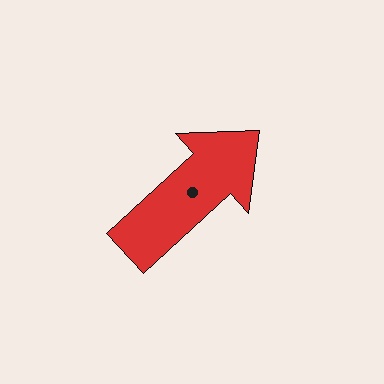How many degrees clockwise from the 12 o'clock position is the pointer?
Approximately 48 degrees.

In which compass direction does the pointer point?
Northeast.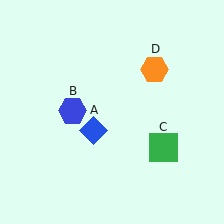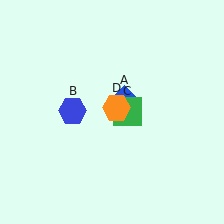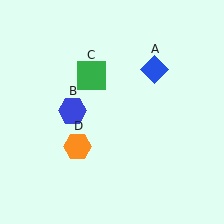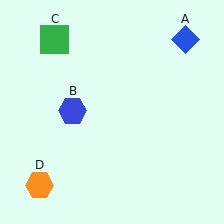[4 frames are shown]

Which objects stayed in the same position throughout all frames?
Blue hexagon (object B) remained stationary.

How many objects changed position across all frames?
3 objects changed position: blue diamond (object A), green square (object C), orange hexagon (object D).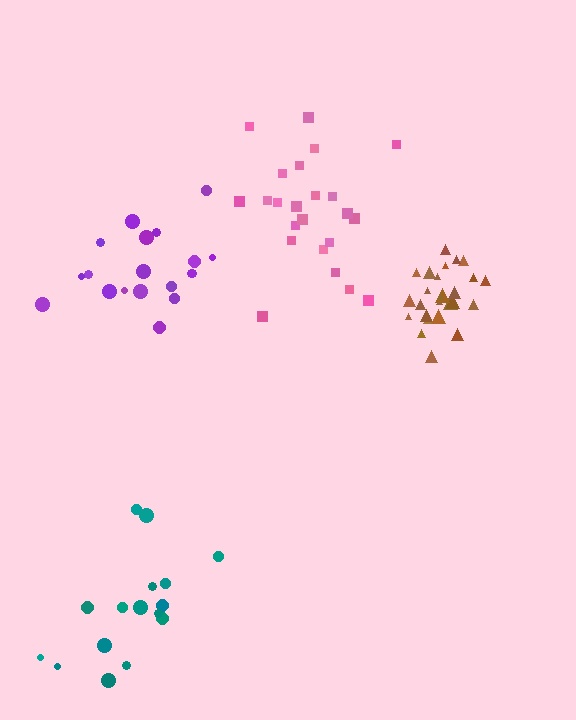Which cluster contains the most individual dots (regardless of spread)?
Brown (26).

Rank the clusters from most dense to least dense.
brown, purple, pink, teal.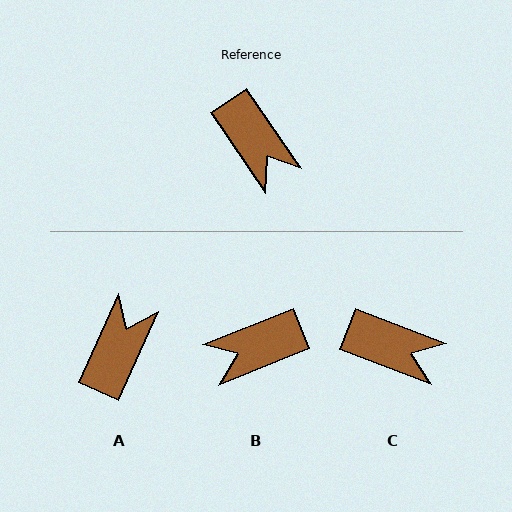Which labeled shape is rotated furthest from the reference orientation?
A, about 121 degrees away.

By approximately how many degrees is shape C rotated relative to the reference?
Approximately 35 degrees counter-clockwise.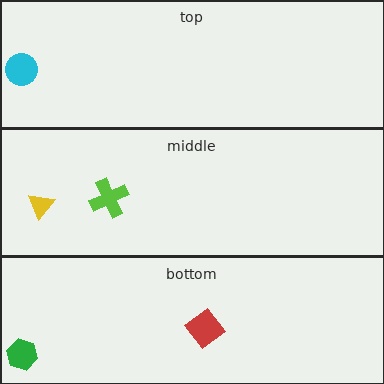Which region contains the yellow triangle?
The middle region.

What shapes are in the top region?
The cyan circle.